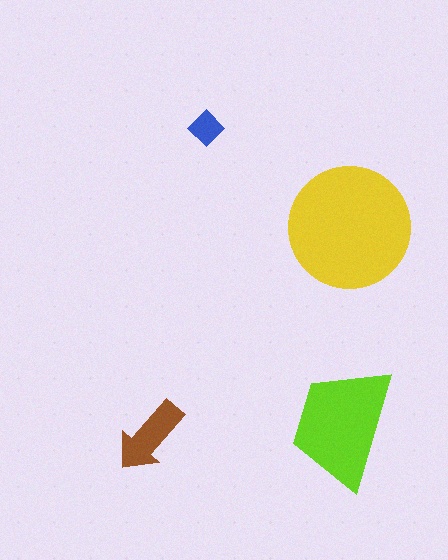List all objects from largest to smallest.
The yellow circle, the lime trapezoid, the brown arrow, the blue diamond.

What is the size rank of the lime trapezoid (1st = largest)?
2nd.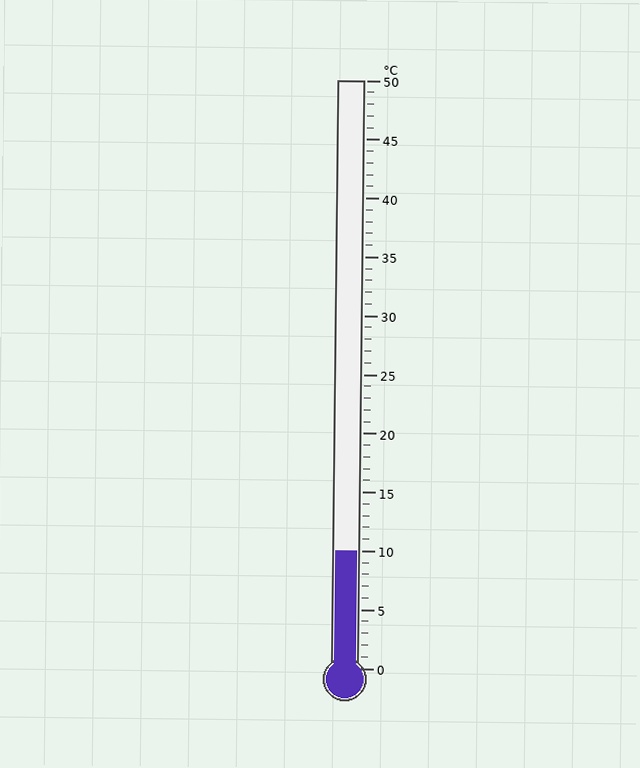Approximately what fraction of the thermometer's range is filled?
The thermometer is filled to approximately 20% of its range.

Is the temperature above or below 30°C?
The temperature is below 30°C.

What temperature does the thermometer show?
The thermometer shows approximately 10°C.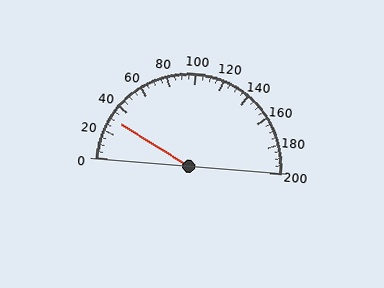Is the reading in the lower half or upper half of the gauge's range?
The reading is in the lower half of the range (0 to 200).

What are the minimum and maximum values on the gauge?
The gauge ranges from 0 to 200.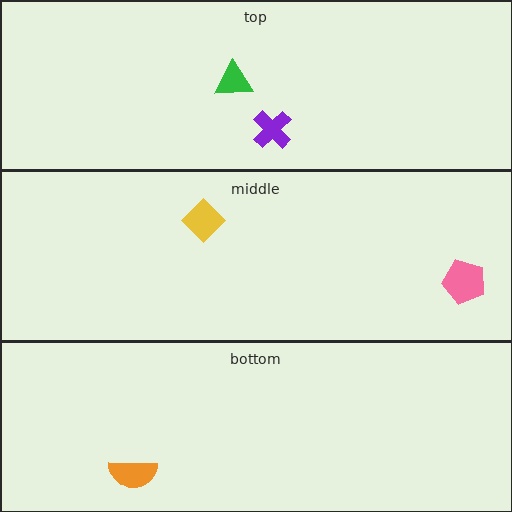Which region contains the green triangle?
The top region.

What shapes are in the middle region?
The yellow diamond, the pink pentagon.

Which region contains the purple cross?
The top region.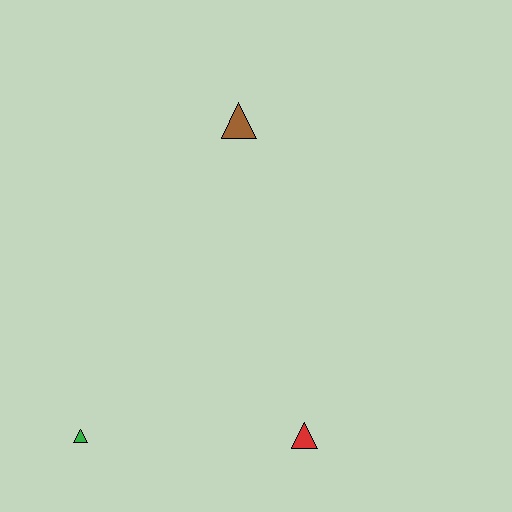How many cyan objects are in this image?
There are no cyan objects.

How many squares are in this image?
There are no squares.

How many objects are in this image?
There are 3 objects.